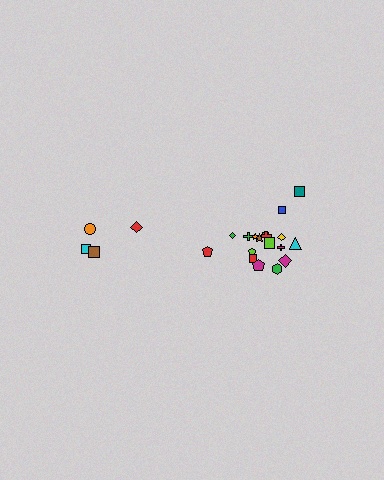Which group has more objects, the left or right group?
The right group.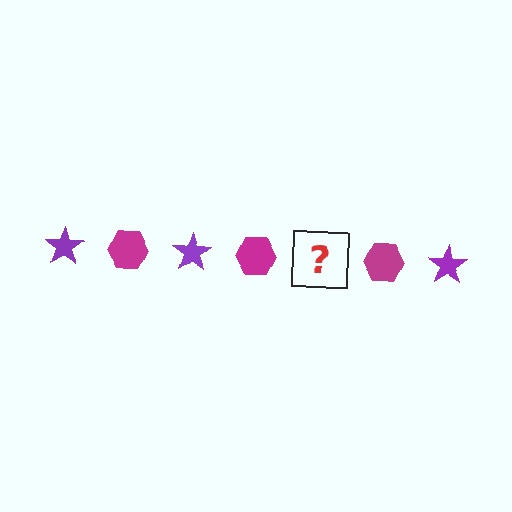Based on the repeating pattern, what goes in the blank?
The blank should be a purple star.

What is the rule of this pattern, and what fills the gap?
The rule is that the pattern alternates between purple star and magenta hexagon. The gap should be filled with a purple star.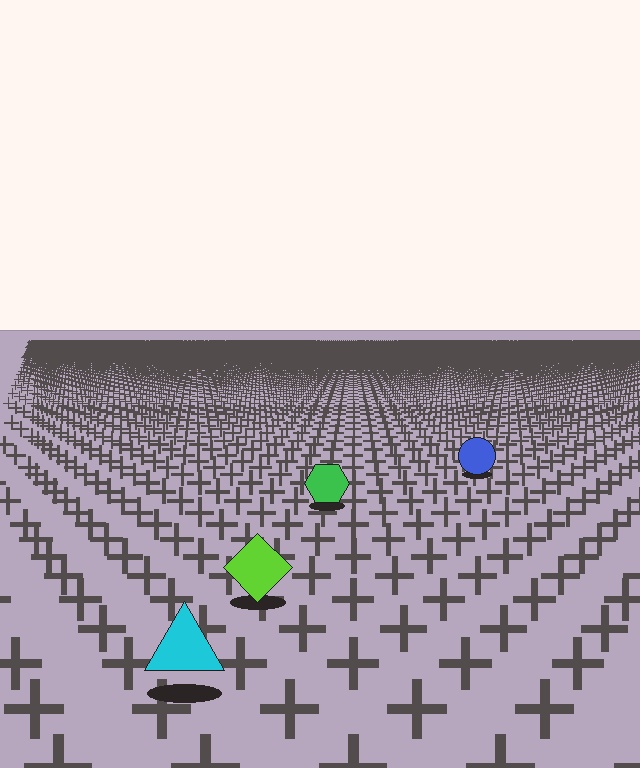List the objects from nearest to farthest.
From nearest to farthest: the cyan triangle, the lime diamond, the green hexagon, the blue circle.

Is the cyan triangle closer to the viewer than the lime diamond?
Yes. The cyan triangle is closer — you can tell from the texture gradient: the ground texture is coarser near it.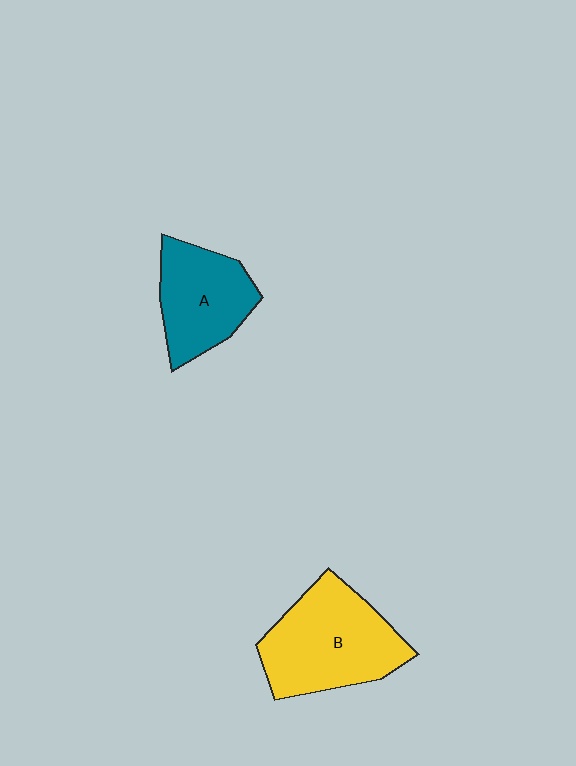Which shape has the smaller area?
Shape A (teal).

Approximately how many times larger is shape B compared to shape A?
Approximately 1.4 times.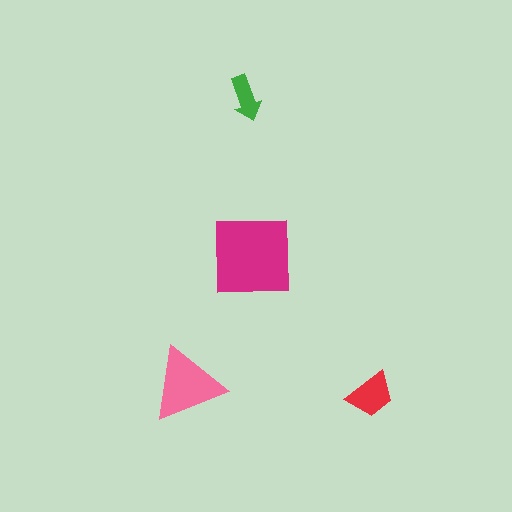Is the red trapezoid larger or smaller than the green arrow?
Larger.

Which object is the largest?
The magenta square.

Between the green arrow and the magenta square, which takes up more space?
The magenta square.